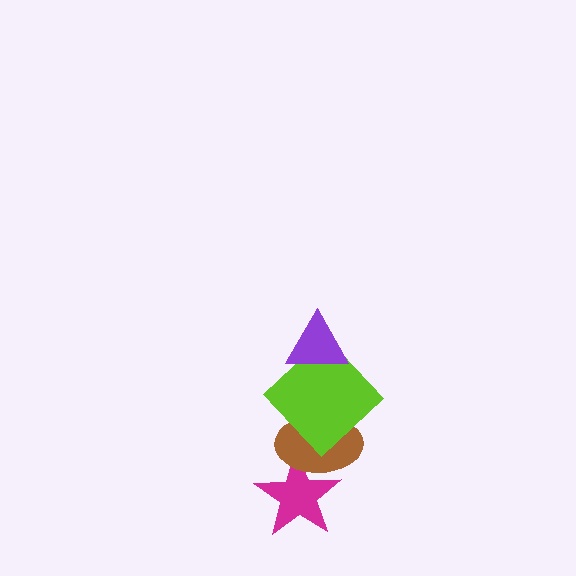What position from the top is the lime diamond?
The lime diamond is 2nd from the top.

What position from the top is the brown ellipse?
The brown ellipse is 3rd from the top.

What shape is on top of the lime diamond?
The purple triangle is on top of the lime diamond.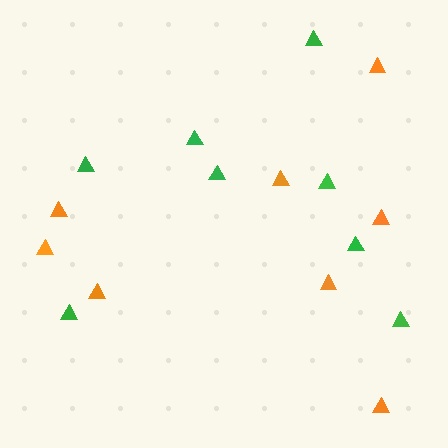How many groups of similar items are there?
There are 2 groups: one group of orange triangles (8) and one group of green triangles (8).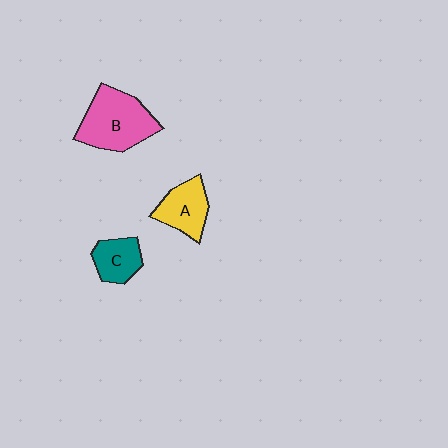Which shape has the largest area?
Shape B (pink).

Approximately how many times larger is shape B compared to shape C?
Approximately 2.0 times.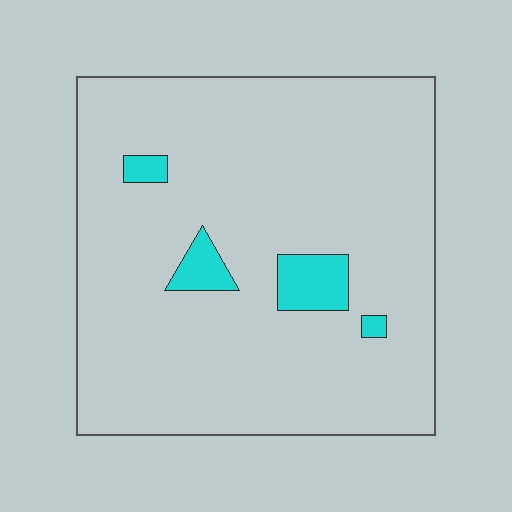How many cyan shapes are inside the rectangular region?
4.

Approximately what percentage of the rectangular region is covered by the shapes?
Approximately 5%.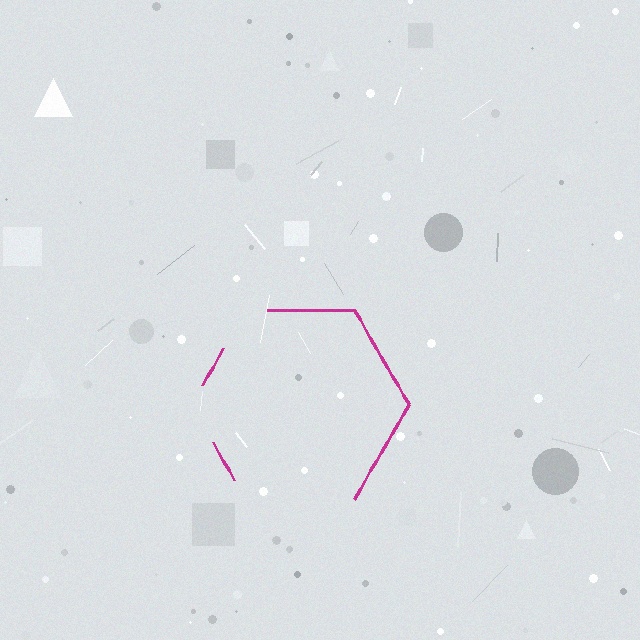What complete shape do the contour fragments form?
The contour fragments form a hexagon.